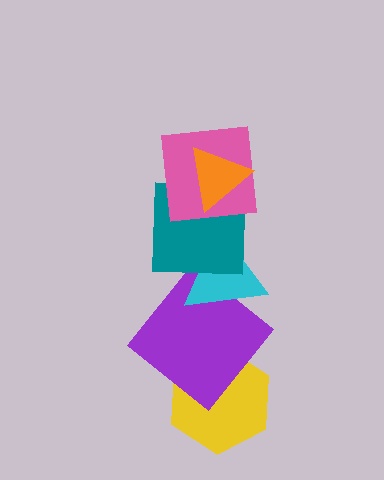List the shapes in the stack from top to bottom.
From top to bottom: the orange triangle, the pink square, the teal square, the cyan triangle, the purple diamond, the yellow hexagon.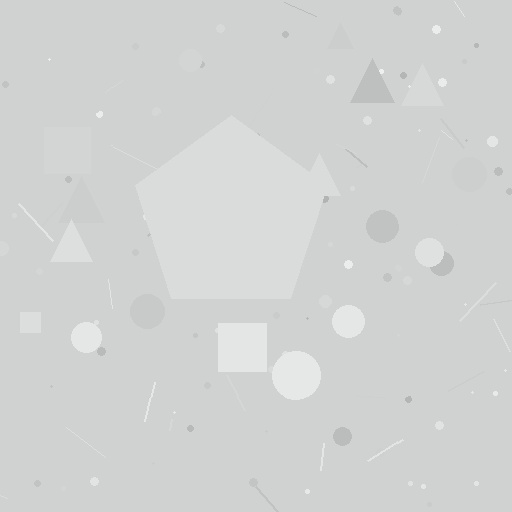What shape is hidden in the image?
A pentagon is hidden in the image.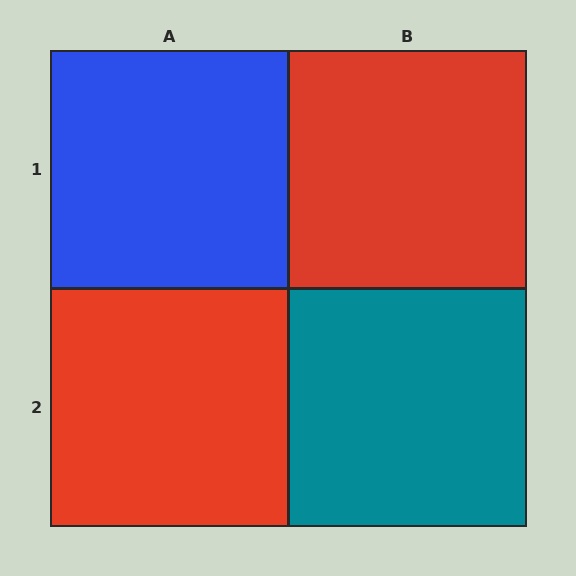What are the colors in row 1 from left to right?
Blue, red.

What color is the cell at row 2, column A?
Red.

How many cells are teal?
1 cell is teal.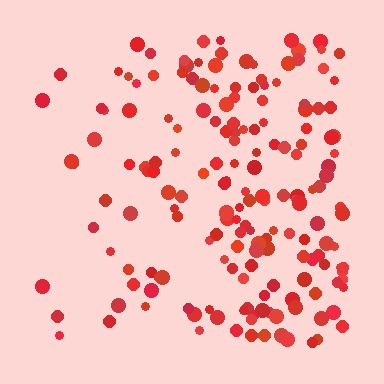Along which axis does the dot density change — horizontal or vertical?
Horizontal.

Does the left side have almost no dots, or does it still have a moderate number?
Still a moderate number, just noticeably fewer than the right.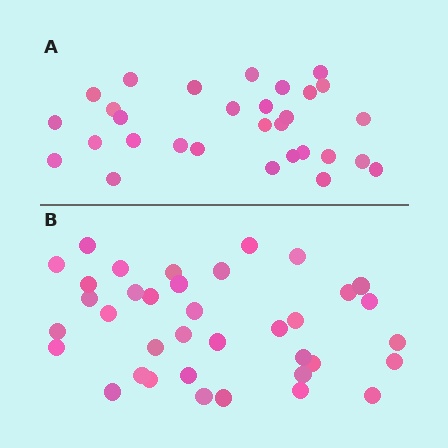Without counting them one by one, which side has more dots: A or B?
Region B (the bottom region) has more dots.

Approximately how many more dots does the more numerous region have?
Region B has roughly 8 or so more dots than region A.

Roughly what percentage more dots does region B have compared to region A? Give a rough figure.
About 25% more.